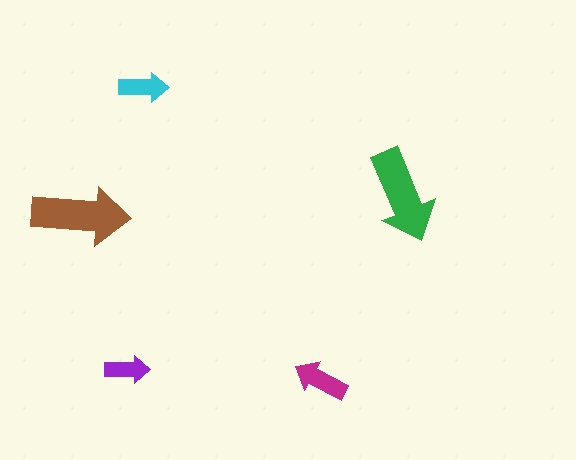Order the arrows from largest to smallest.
the brown one, the green one, the magenta one, the cyan one, the purple one.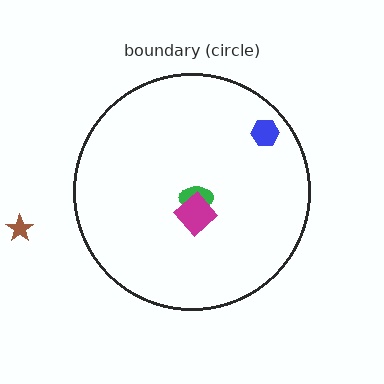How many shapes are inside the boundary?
3 inside, 1 outside.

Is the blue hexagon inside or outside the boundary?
Inside.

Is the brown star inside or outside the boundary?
Outside.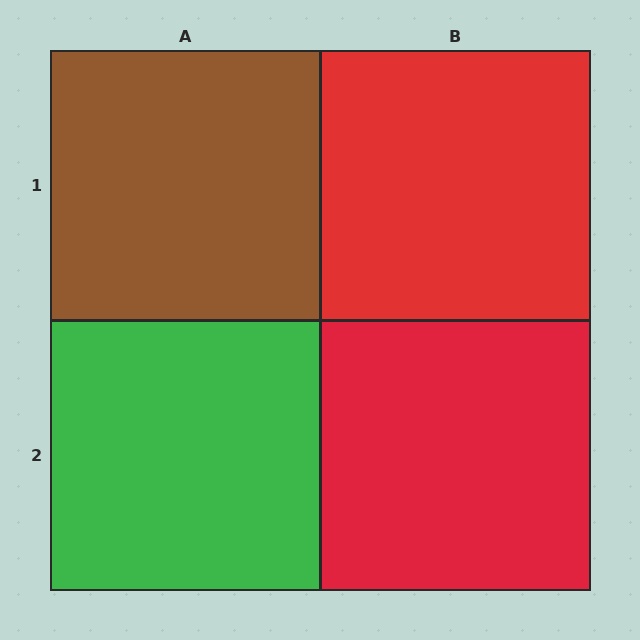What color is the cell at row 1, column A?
Brown.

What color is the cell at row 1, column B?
Red.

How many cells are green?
1 cell is green.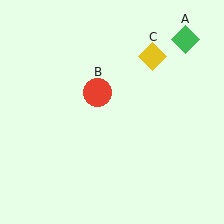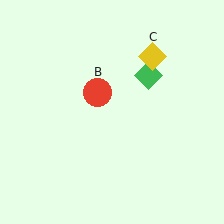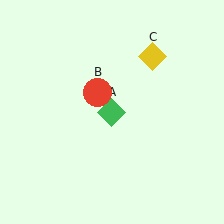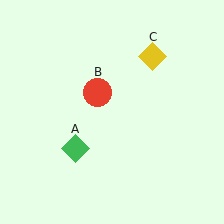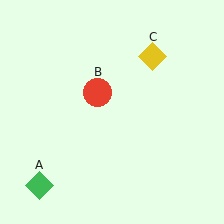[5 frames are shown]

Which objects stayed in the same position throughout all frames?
Red circle (object B) and yellow diamond (object C) remained stationary.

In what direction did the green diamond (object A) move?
The green diamond (object A) moved down and to the left.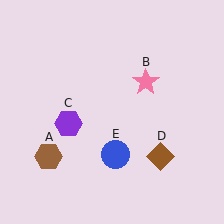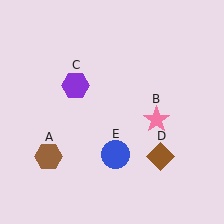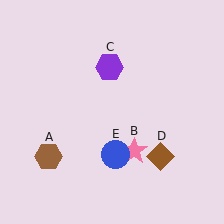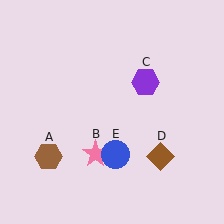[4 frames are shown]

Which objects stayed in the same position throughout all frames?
Brown hexagon (object A) and brown diamond (object D) and blue circle (object E) remained stationary.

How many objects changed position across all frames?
2 objects changed position: pink star (object B), purple hexagon (object C).